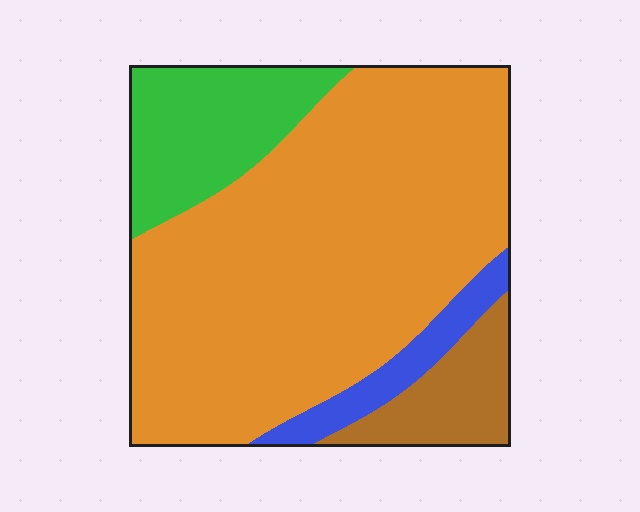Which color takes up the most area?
Orange, at roughly 70%.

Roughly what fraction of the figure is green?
Green takes up about one sixth (1/6) of the figure.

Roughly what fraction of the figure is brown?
Brown covers around 10% of the figure.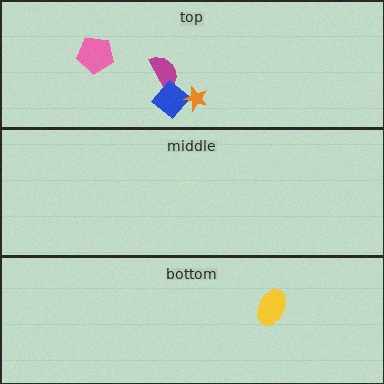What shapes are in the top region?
The magenta semicircle, the pink pentagon, the blue diamond, the orange star.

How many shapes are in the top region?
4.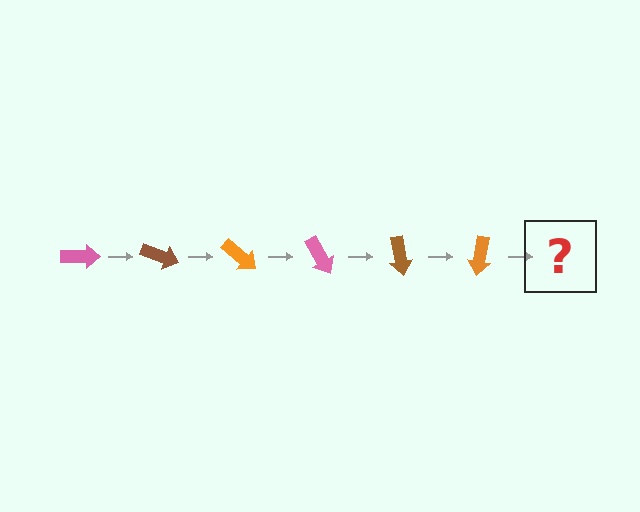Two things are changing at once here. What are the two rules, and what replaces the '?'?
The two rules are that it rotates 20 degrees each step and the color cycles through pink, brown, and orange. The '?' should be a pink arrow, rotated 120 degrees from the start.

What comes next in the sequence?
The next element should be a pink arrow, rotated 120 degrees from the start.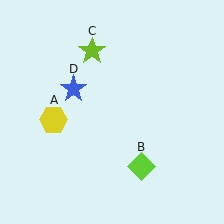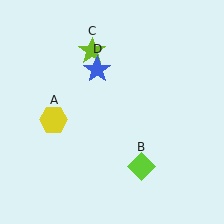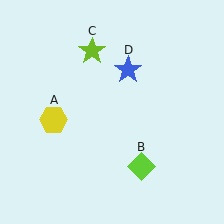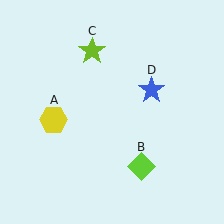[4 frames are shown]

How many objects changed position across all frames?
1 object changed position: blue star (object D).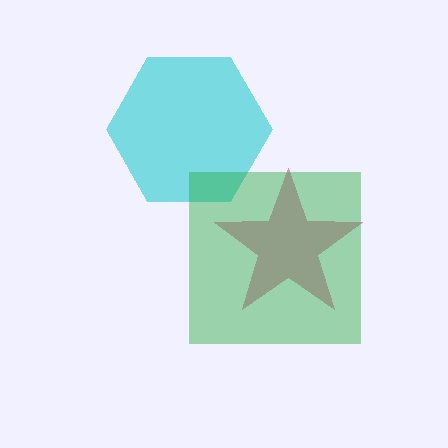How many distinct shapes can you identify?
There are 3 distinct shapes: a pink star, a cyan hexagon, a green square.